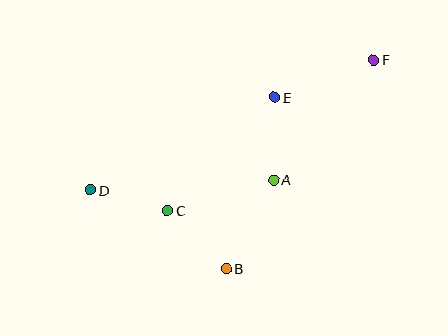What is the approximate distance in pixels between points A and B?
The distance between A and B is approximately 100 pixels.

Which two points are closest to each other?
Points C and D are closest to each other.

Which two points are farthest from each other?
Points D and F are farthest from each other.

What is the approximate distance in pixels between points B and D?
The distance between B and D is approximately 157 pixels.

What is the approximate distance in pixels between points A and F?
The distance between A and F is approximately 156 pixels.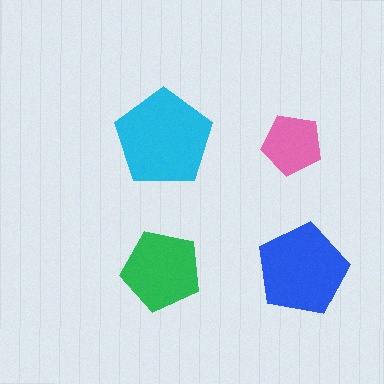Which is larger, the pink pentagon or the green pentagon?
The green one.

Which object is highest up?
The cyan pentagon is topmost.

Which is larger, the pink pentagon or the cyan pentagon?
The cyan one.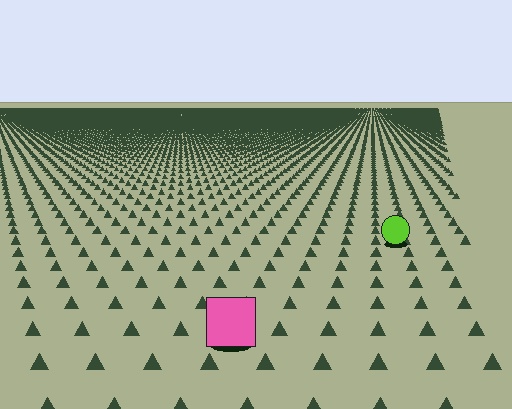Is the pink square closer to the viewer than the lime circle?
Yes. The pink square is closer — you can tell from the texture gradient: the ground texture is coarser near it.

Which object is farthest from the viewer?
The lime circle is farthest from the viewer. It appears smaller and the ground texture around it is denser.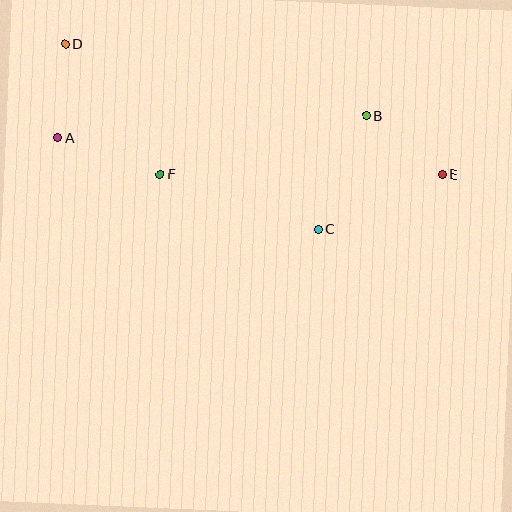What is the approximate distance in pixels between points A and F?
The distance between A and F is approximately 109 pixels.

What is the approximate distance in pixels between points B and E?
The distance between B and E is approximately 96 pixels.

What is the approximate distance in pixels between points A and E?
The distance between A and E is approximately 386 pixels.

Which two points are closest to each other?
Points A and D are closest to each other.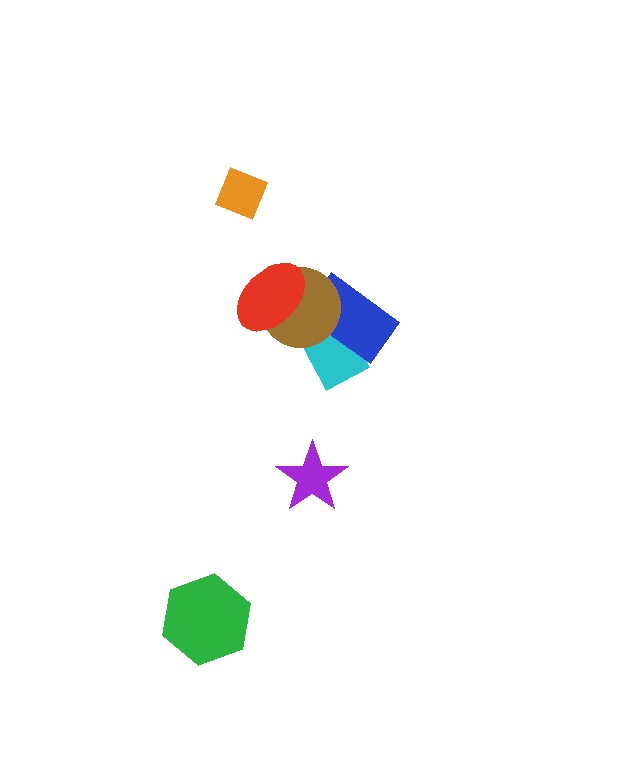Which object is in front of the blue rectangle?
The brown circle is in front of the blue rectangle.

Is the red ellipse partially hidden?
No, no other shape covers it.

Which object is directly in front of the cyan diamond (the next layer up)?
The blue rectangle is directly in front of the cyan diamond.